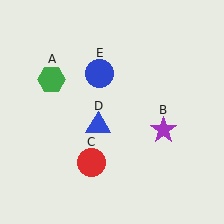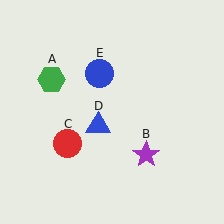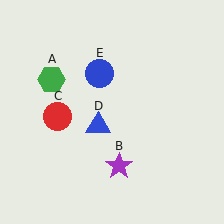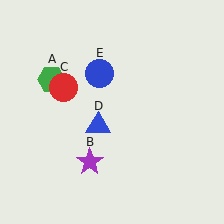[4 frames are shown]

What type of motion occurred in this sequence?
The purple star (object B), red circle (object C) rotated clockwise around the center of the scene.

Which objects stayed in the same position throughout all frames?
Green hexagon (object A) and blue triangle (object D) and blue circle (object E) remained stationary.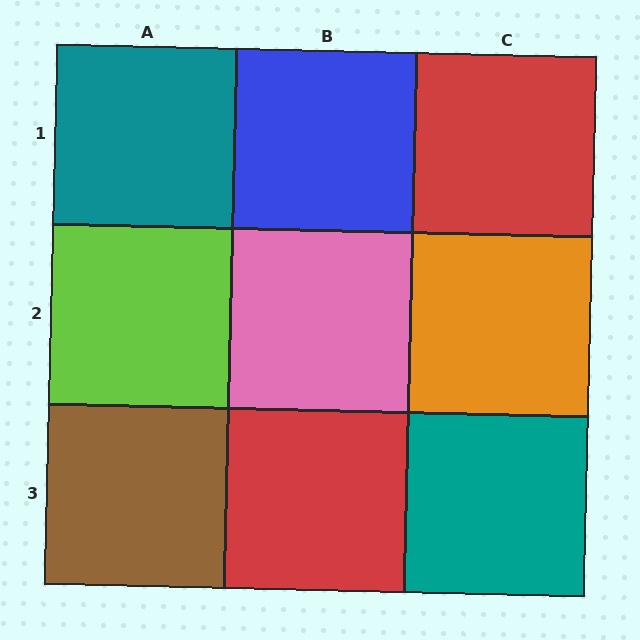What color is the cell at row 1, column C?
Red.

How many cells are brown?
1 cell is brown.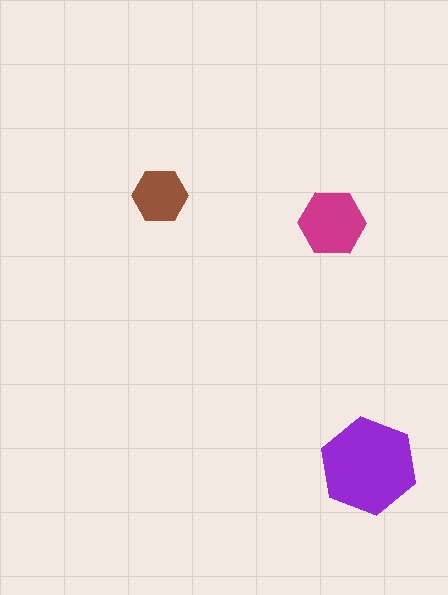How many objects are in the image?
There are 3 objects in the image.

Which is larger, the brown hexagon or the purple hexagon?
The purple one.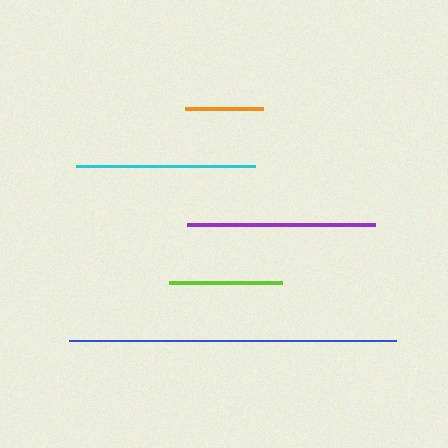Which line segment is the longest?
The blue line is the longest at approximately 328 pixels.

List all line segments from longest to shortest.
From longest to shortest: blue, purple, cyan, lime, orange.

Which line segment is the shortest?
The orange line is the shortest at approximately 78 pixels.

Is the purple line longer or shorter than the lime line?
The purple line is longer than the lime line.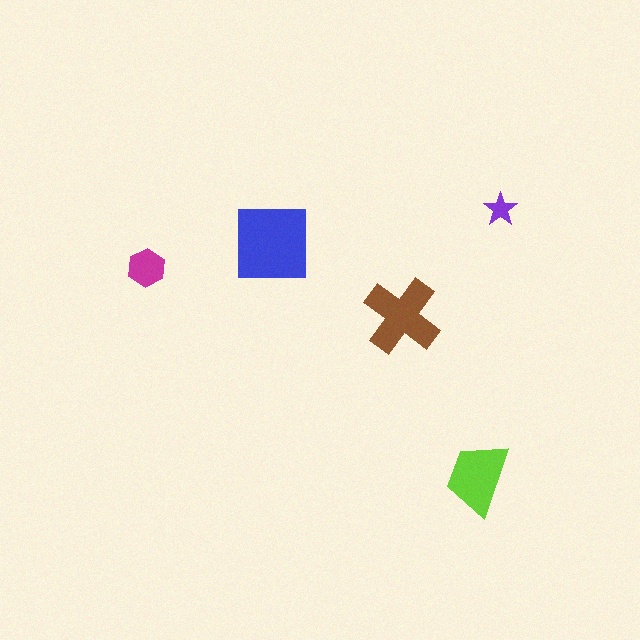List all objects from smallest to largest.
The purple star, the magenta hexagon, the lime trapezoid, the brown cross, the blue square.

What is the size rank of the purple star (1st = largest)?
5th.